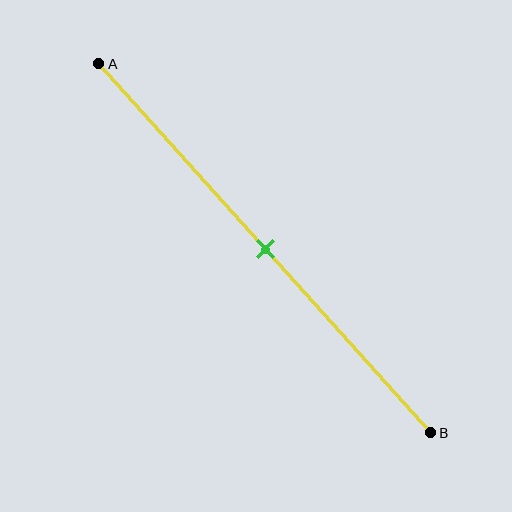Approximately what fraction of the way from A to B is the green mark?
The green mark is approximately 50% of the way from A to B.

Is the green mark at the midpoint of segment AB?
Yes, the mark is approximately at the midpoint.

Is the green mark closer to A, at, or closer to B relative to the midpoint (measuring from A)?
The green mark is approximately at the midpoint of segment AB.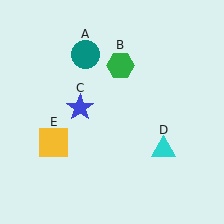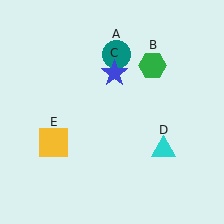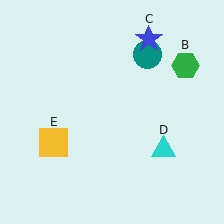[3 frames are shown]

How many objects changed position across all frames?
3 objects changed position: teal circle (object A), green hexagon (object B), blue star (object C).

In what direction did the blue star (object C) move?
The blue star (object C) moved up and to the right.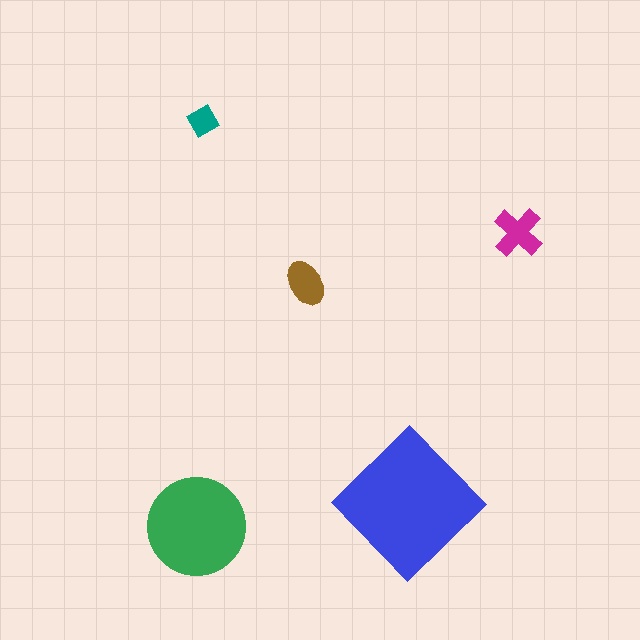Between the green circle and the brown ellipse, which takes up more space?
The green circle.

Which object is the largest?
The blue diamond.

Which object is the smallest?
The teal diamond.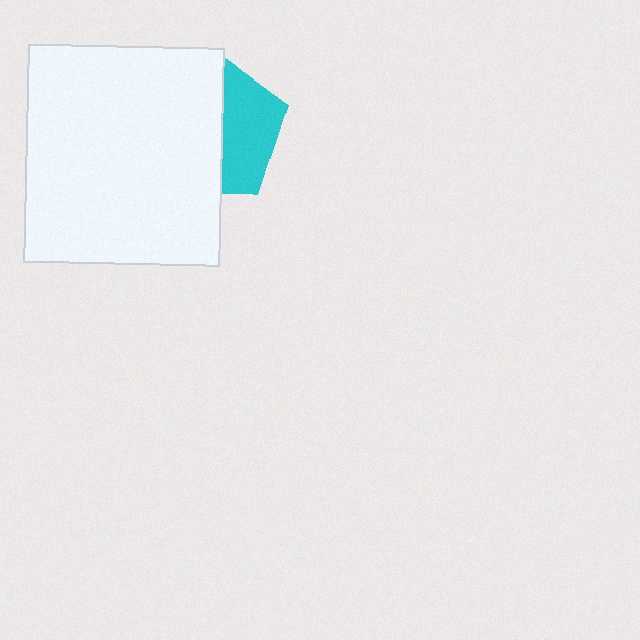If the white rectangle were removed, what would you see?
You would see the complete cyan pentagon.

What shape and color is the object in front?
The object in front is a white rectangle.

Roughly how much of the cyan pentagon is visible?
A small part of it is visible (roughly 39%).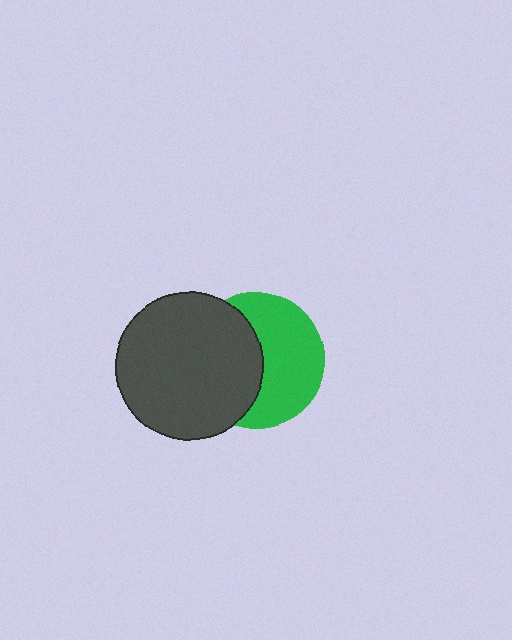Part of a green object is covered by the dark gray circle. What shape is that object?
It is a circle.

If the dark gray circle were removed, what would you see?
You would see the complete green circle.